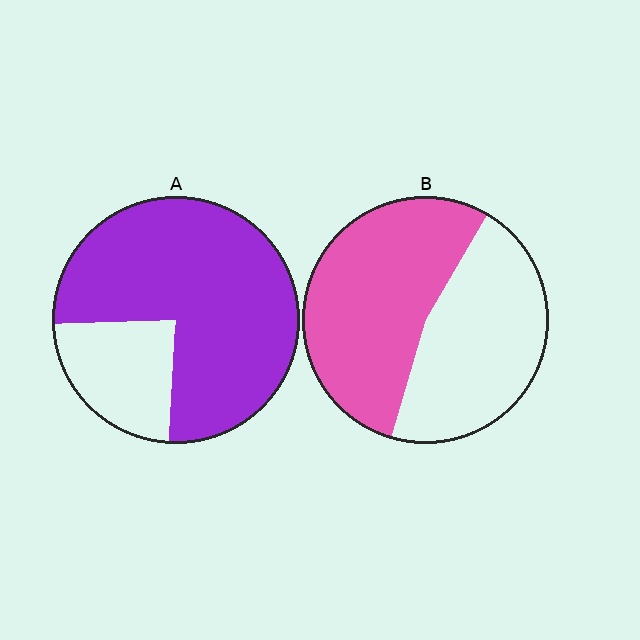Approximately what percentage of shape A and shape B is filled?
A is approximately 75% and B is approximately 55%.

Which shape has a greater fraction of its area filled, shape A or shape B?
Shape A.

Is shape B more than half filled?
Roughly half.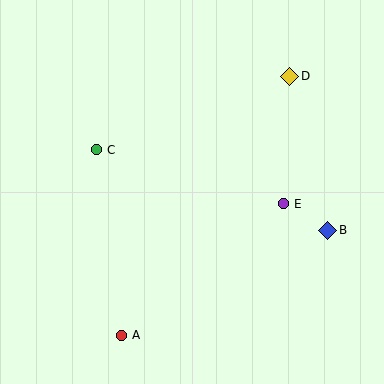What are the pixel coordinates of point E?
Point E is at (283, 204).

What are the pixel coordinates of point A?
Point A is at (121, 335).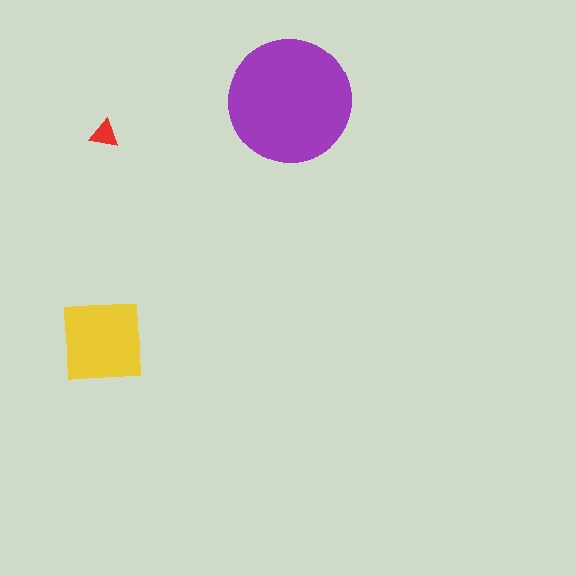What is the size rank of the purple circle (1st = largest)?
1st.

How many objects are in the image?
There are 3 objects in the image.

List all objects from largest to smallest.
The purple circle, the yellow square, the red triangle.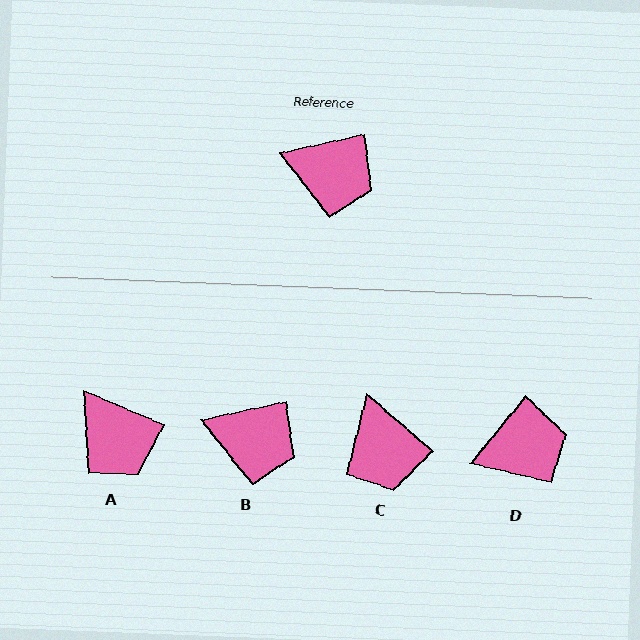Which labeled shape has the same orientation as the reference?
B.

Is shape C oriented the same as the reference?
No, it is off by about 52 degrees.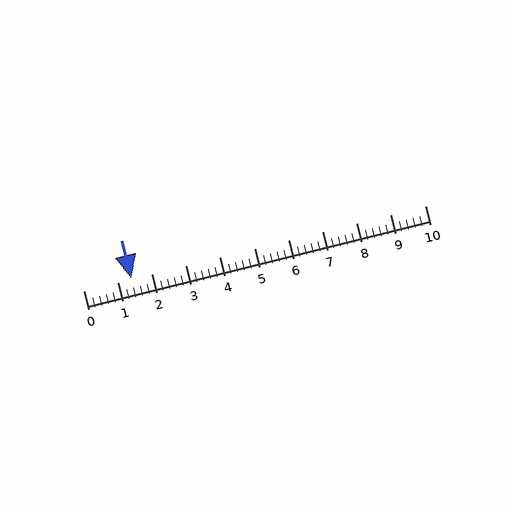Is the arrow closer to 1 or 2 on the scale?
The arrow is closer to 1.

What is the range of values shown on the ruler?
The ruler shows values from 0 to 10.